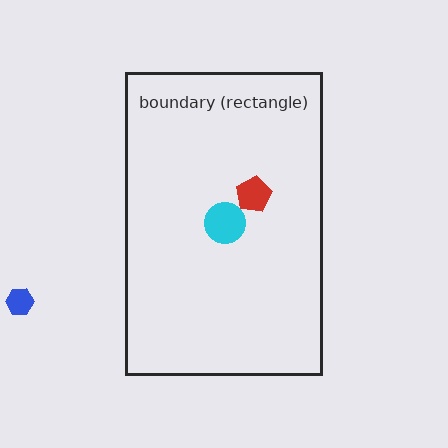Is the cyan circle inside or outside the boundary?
Inside.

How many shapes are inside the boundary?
2 inside, 1 outside.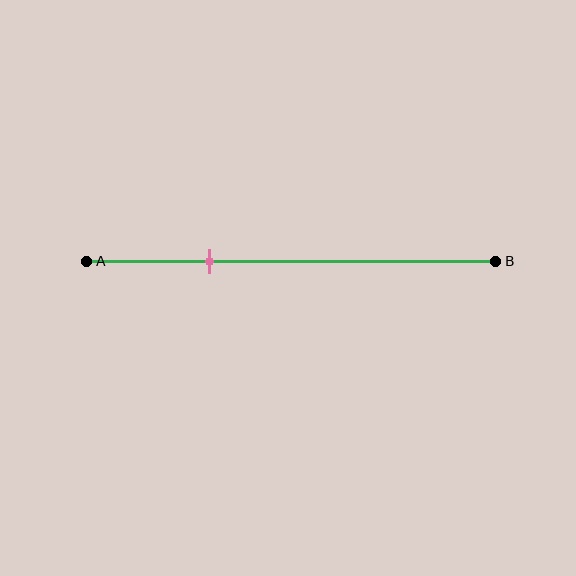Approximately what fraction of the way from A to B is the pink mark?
The pink mark is approximately 30% of the way from A to B.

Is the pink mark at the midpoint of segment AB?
No, the mark is at about 30% from A, not at the 50% midpoint.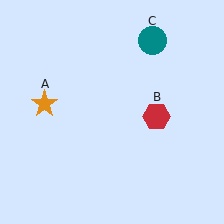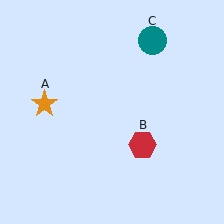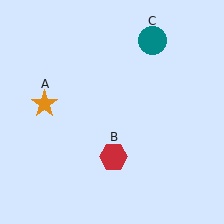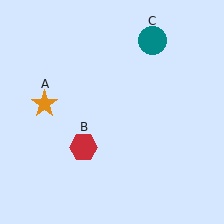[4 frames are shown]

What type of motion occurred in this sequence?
The red hexagon (object B) rotated clockwise around the center of the scene.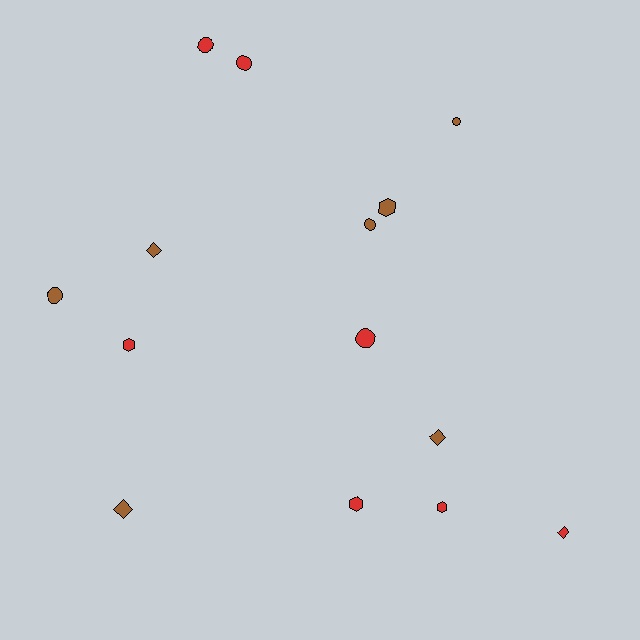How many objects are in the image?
There are 14 objects.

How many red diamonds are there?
There is 1 red diamond.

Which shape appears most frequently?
Circle, with 6 objects.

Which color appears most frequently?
Red, with 7 objects.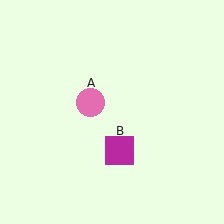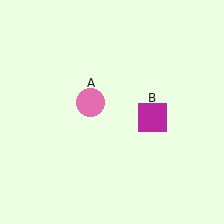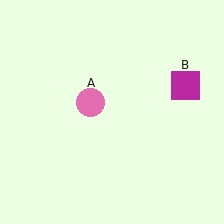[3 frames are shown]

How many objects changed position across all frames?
1 object changed position: magenta square (object B).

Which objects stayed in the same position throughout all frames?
Pink circle (object A) remained stationary.